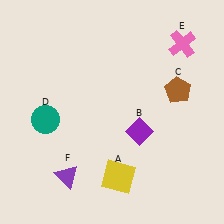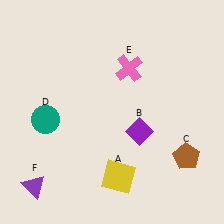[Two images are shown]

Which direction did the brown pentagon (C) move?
The brown pentagon (C) moved down.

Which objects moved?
The objects that moved are: the brown pentagon (C), the pink cross (E), the purple triangle (F).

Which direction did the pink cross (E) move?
The pink cross (E) moved left.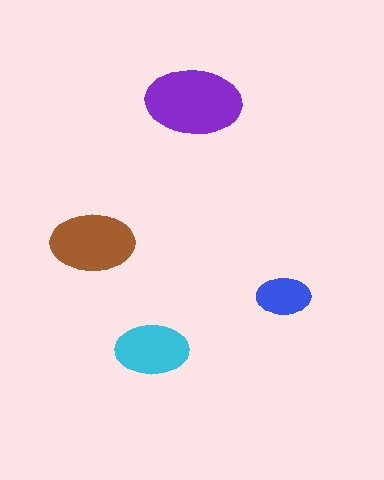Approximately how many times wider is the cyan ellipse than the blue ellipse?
About 1.5 times wider.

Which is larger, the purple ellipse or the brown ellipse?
The purple one.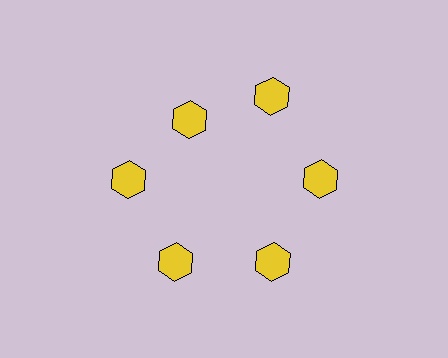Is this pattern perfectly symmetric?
No. The 6 yellow hexagons are arranged in a ring, but one element near the 11 o'clock position is pulled inward toward the center, breaking the 6-fold rotational symmetry.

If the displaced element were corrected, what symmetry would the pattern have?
It would have 6-fold rotational symmetry — the pattern would map onto itself every 60 degrees.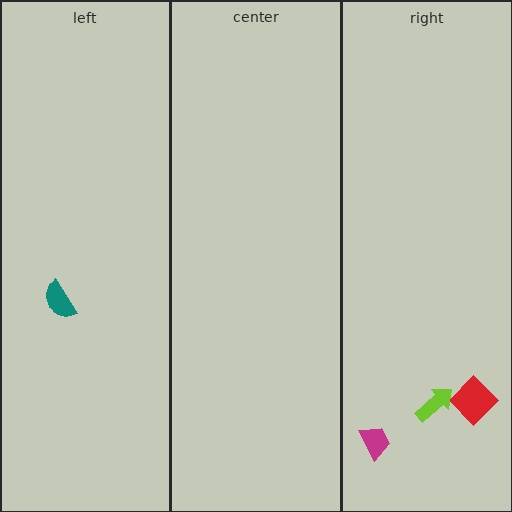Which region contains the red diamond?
The right region.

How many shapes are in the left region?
1.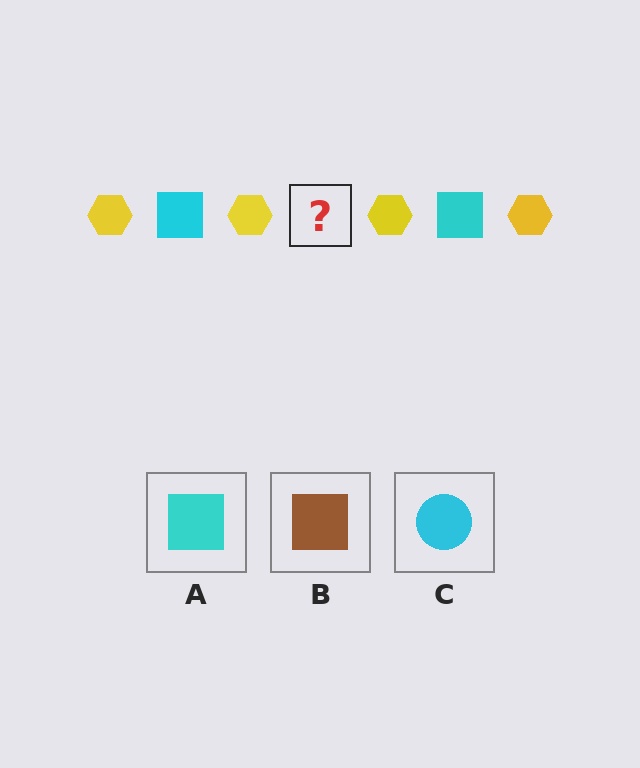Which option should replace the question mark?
Option A.